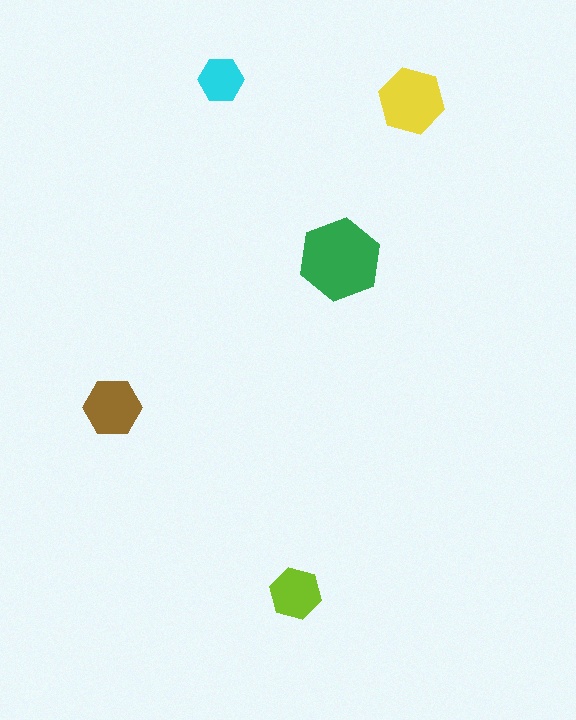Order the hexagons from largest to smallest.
the green one, the yellow one, the brown one, the lime one, the cyan one.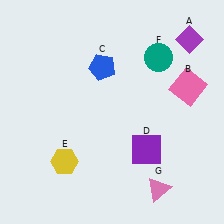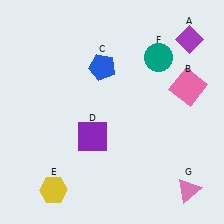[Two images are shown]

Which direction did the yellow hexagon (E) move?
The yellow hexagon (E) moved down.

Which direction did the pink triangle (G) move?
The pink triangle (G) moved right.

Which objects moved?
The objects that moved are: the purple square (D), the yellow hexagon (E), the pink triangle (G).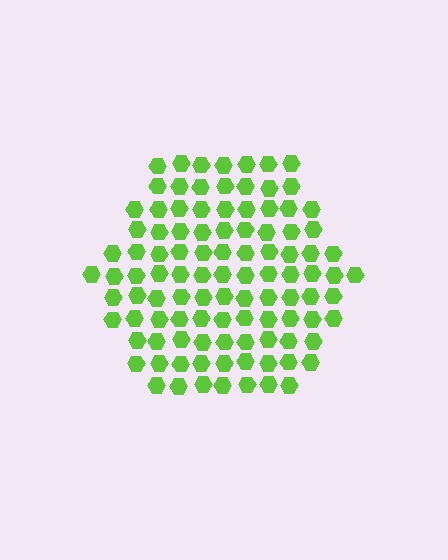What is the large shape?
The large shape is a hexagon.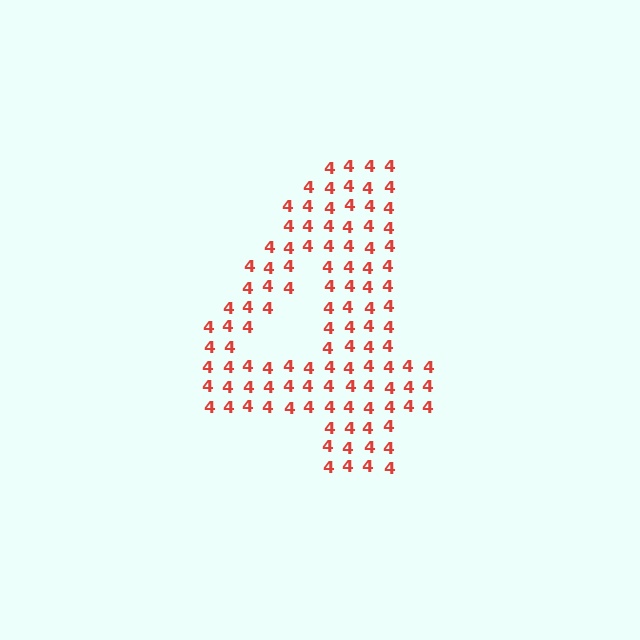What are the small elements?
The small elements are digit 4's.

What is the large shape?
The large shape is the digit 4.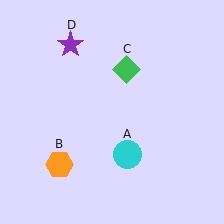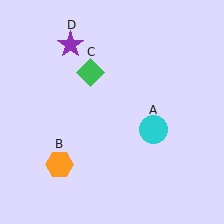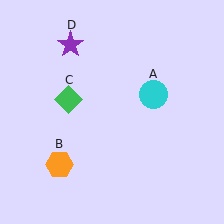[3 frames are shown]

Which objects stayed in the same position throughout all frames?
Orange hexagon (object B) and purple star (object D) remained stationary.